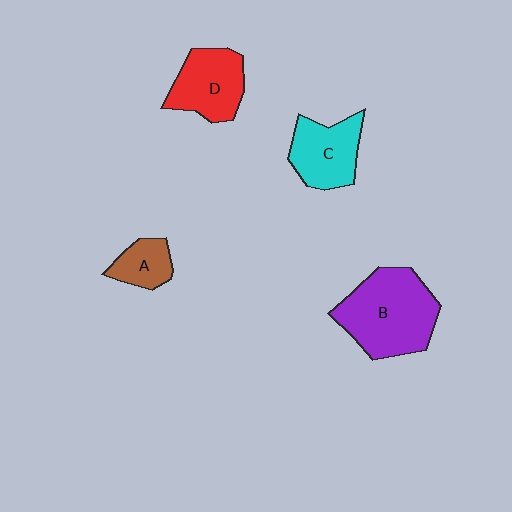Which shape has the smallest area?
Shape A (brown).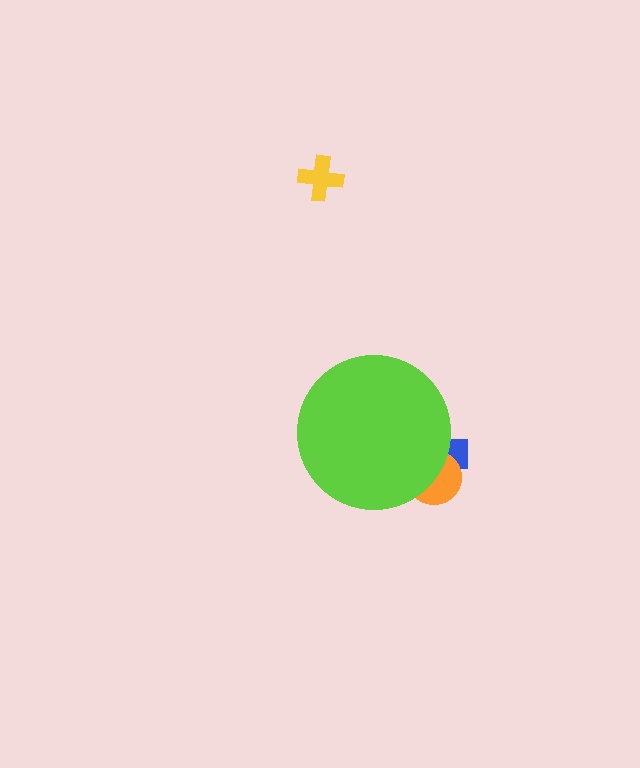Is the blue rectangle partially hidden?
Yes, the blue rectangle is partially hidden behind the lime circle.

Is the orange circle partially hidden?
Yes, the orange circle is partially hidden behind the lime circle.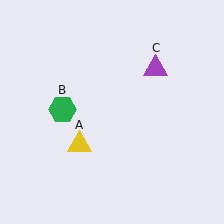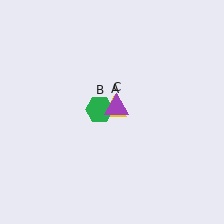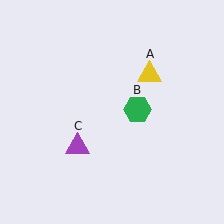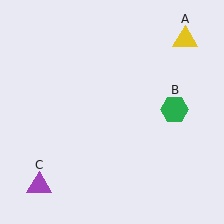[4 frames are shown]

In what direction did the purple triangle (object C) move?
The purple triangle (object C) moved down and to the left.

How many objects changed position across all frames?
3 objects changed position: yellow triangle (object A), green hexagon (object B), purple triangle (object C).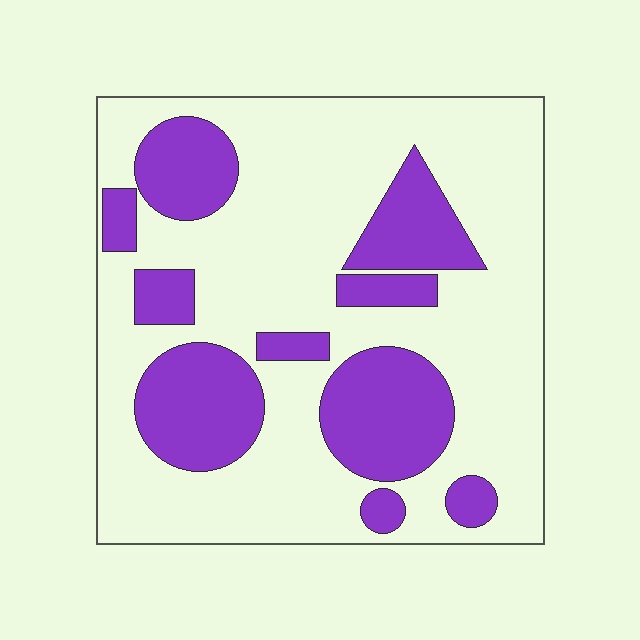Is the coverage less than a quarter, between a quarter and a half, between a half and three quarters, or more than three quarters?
Between a quarter and a half.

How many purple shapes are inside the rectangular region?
10.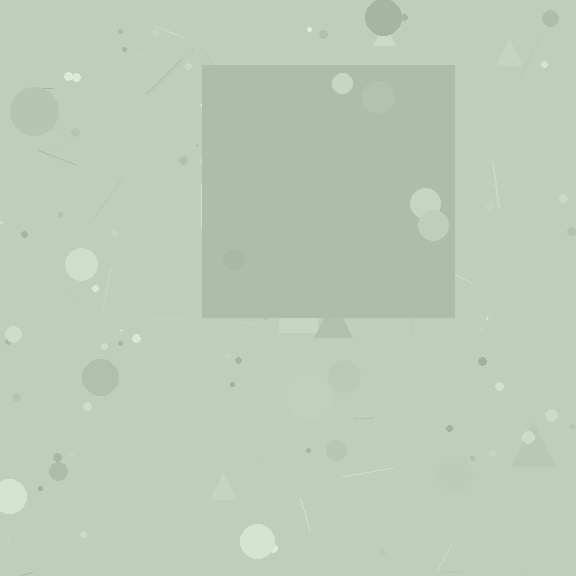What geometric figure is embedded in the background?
A square is embedded in the background.